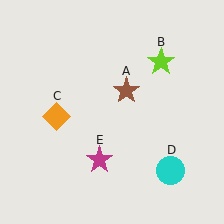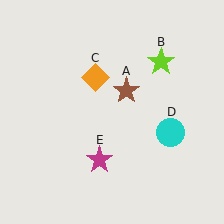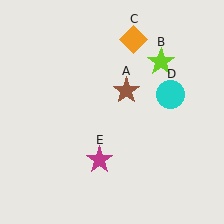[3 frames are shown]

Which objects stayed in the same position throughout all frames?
Brown star (object A) and lime star (object B) and magenta star (object E) remained stationary.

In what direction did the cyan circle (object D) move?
The cyan circle (object D) moved up.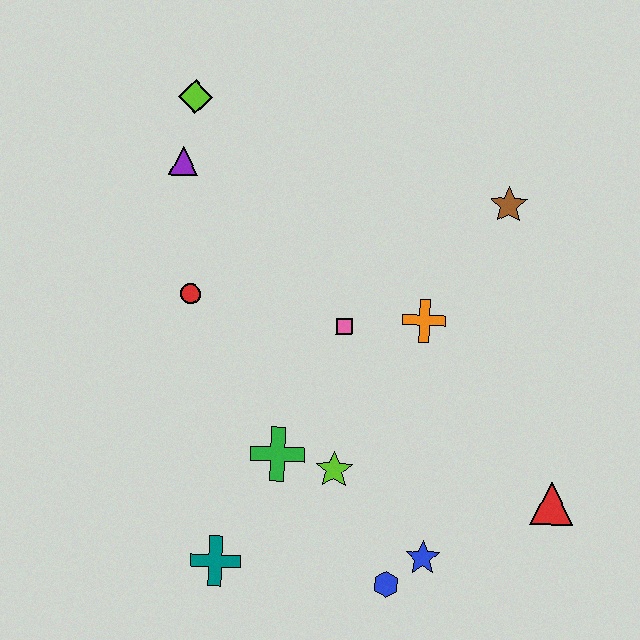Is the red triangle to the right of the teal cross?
Yes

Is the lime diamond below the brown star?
No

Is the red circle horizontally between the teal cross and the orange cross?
No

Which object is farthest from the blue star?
The lime diamond is farthest from the blue star.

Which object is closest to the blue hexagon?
The blue star is closest to the blue hexagon.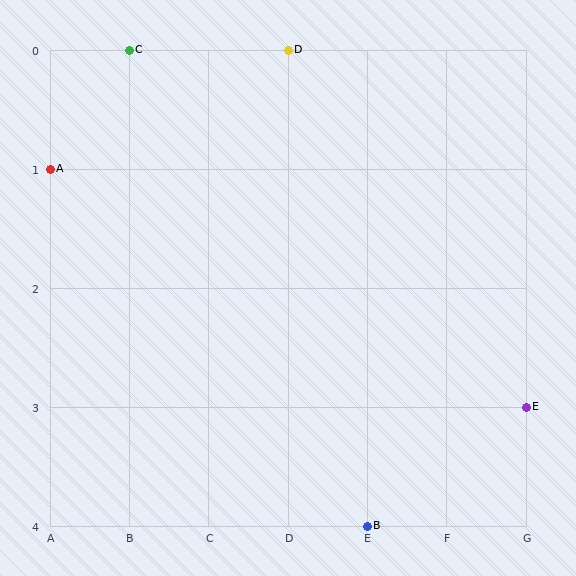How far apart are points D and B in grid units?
Points D and B are 1 column and 4 rows apart (about 4.1 grid units diagonally).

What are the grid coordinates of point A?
Point A is at grid coordinates (A, 1).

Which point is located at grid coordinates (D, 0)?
Point D is at (D, 0).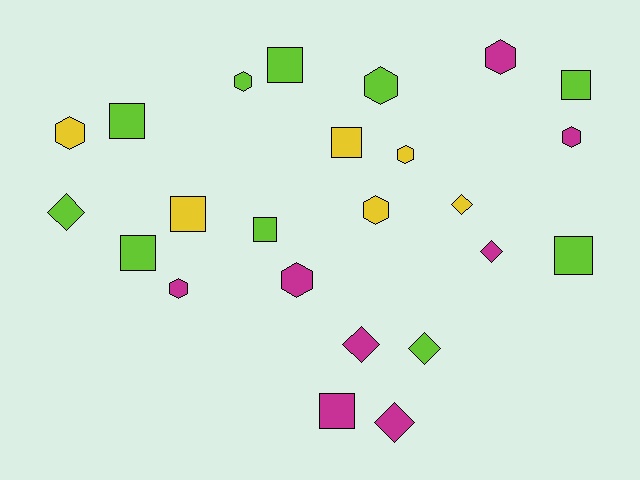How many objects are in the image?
There are 24 objects.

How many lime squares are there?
There are 6 lime squares.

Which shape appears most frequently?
Square, with 9 objects.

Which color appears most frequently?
Lime, with 10 objects.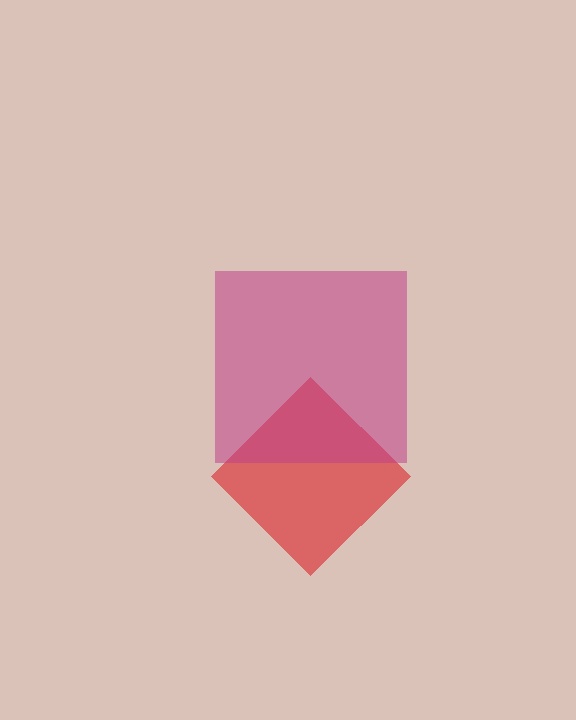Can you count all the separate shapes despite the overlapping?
Yes, there are 2 separate shapes.